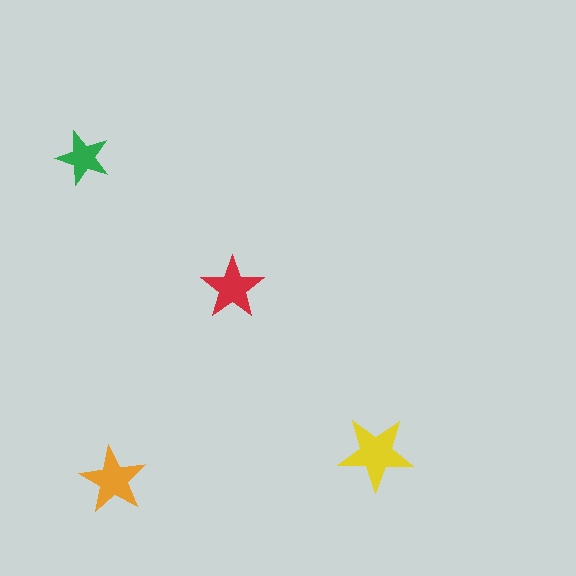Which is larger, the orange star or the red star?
The orange one.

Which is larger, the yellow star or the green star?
The yellow one.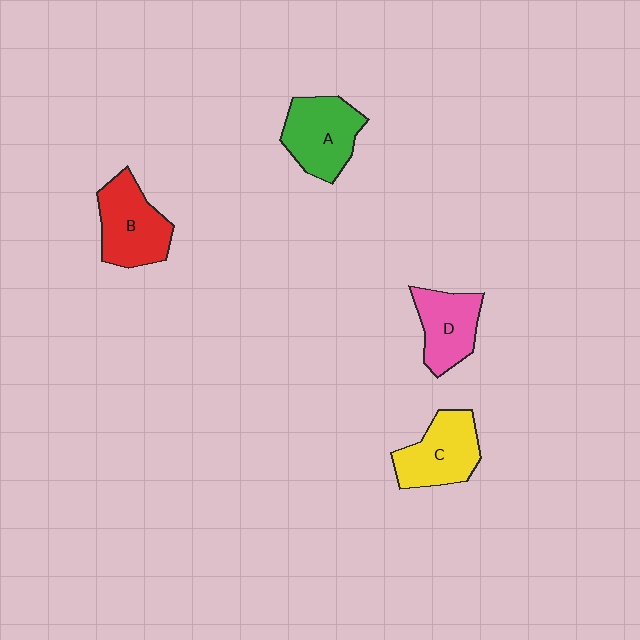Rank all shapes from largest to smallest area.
From largest to smallest: B (red), A (green), C (yellow), D (pink).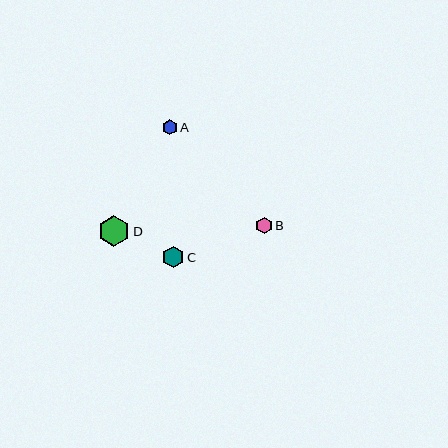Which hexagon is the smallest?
Hexagon A is the smallest with a size of approximately 15 pixels.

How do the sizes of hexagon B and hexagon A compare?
Hexagon B and hexagon A are approximately the same size.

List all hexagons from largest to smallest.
From largest to smallest: D, C, B, A.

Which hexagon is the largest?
Hexagon D is the largest with a size of approximately 31 pixels.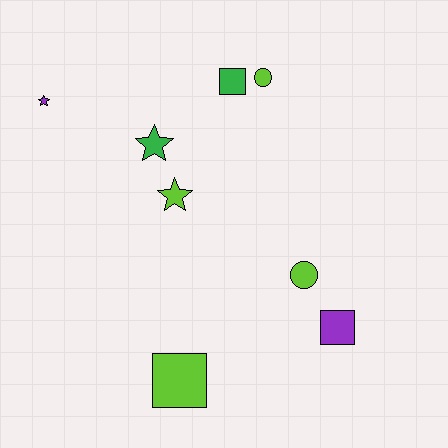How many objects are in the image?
There are 8 objects.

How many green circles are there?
There are no green circles.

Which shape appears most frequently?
Star, with 3 objects.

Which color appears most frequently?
Lime, with 4 objects.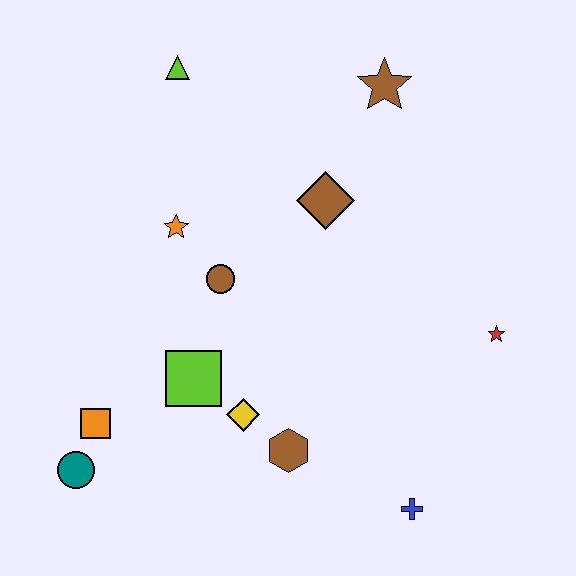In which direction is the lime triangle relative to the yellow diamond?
The lime triangle is above the yellow diamond.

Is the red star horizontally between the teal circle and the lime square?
No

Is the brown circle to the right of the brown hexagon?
No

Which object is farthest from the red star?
The teal circle is farthest from the red star.